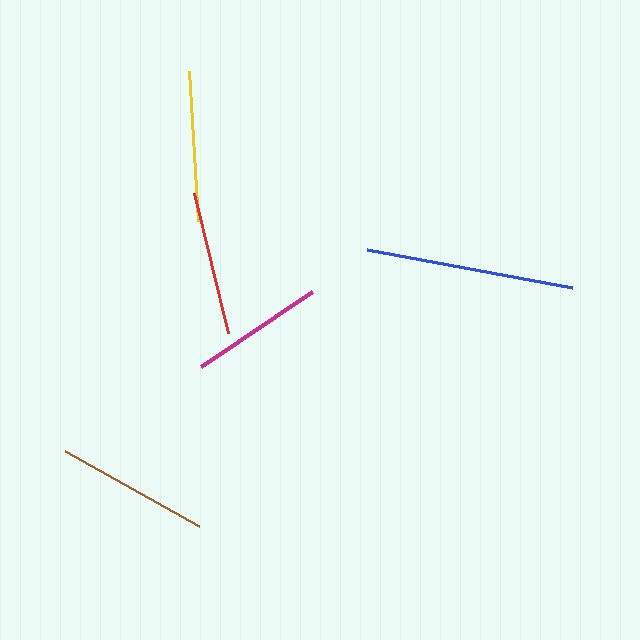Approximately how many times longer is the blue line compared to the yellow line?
The blue line is approximately 1.4 times the length of the yellow line.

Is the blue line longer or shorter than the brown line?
The blue line is longer than the brown line.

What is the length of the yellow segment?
The yellow segment is approximately 151 pixels long.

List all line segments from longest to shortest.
From longest to shortest: blue, brown, yellow, red, magenta.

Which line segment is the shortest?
The magenta line is the shortest at approximately 133 pixels.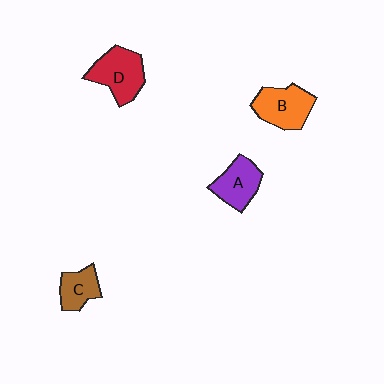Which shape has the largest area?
Shape D (red).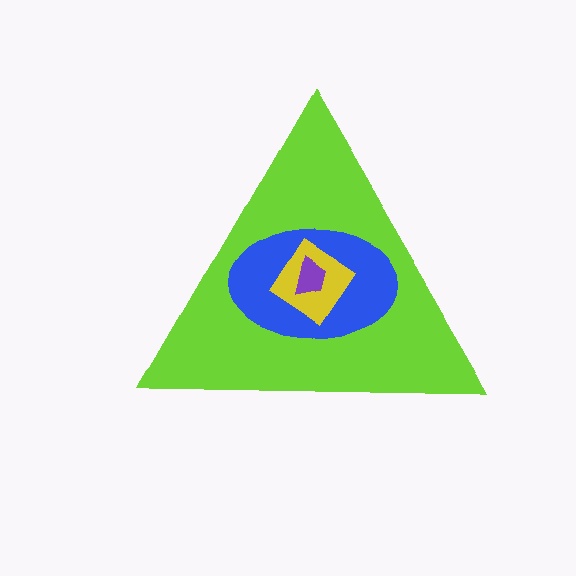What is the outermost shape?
The lime triangle.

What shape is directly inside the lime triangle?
The blue ellipse.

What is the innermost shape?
The purple trapezoid.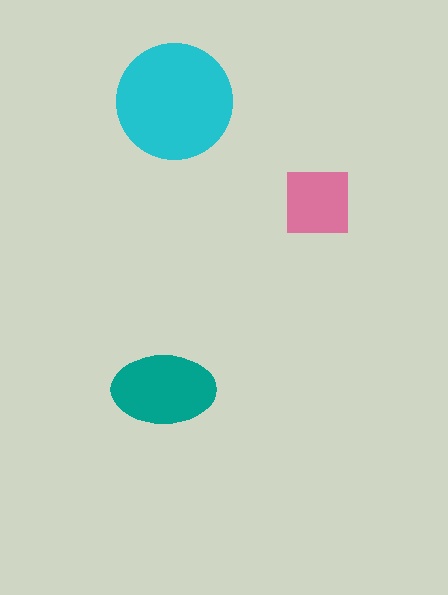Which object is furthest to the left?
The teal ellipse is leftmost.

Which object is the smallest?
The pink square.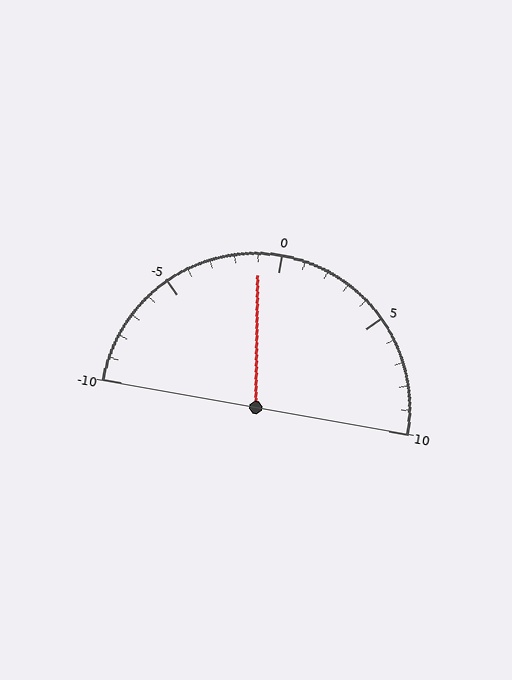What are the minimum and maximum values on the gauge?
The gauge ranges from -10 to 10.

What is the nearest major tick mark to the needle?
The nearest major tick mark is 0.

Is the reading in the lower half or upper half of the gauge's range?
The reading is in the lower half of the range (-10 to 10).